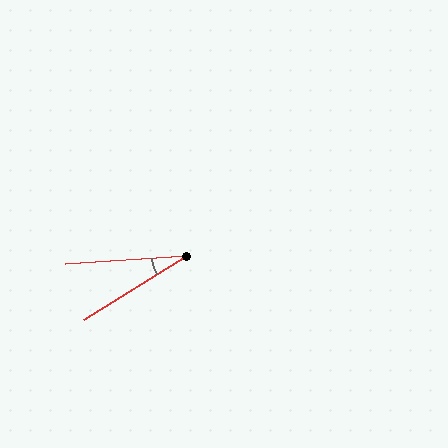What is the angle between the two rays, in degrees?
Approximately 28 degrees.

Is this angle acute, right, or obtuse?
It is acute.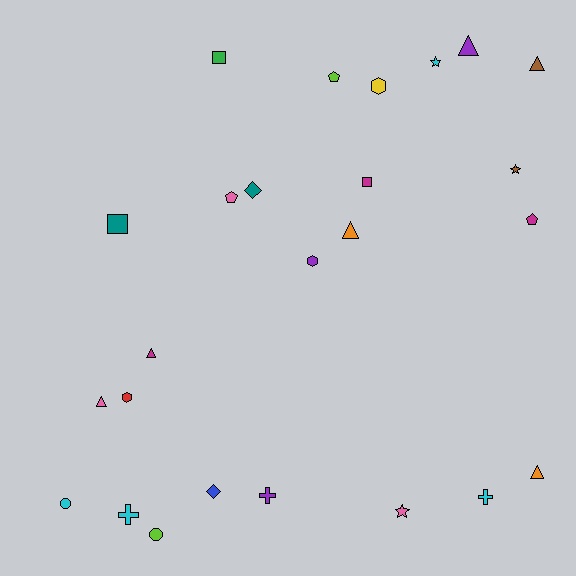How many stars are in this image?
There are 3 stars.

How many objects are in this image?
There are 25 objects.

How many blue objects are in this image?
There is 1 blue object.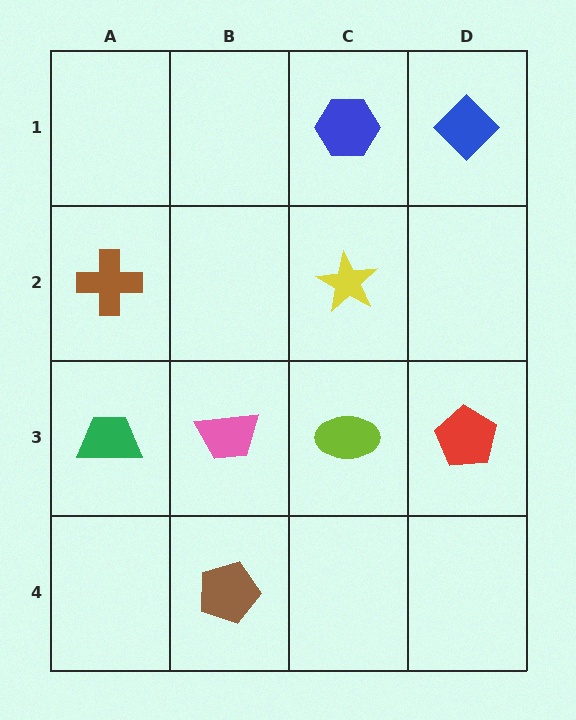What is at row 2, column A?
A brown cross.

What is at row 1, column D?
A blue diamond.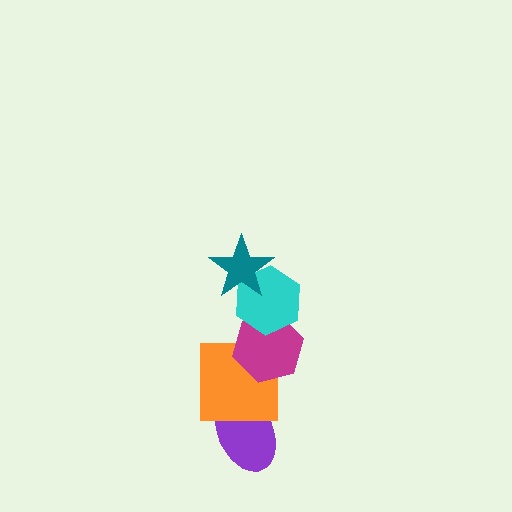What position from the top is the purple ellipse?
The purple ellipse is 5th from the top.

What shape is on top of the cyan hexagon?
The teal star is on top of the cyan hexagon.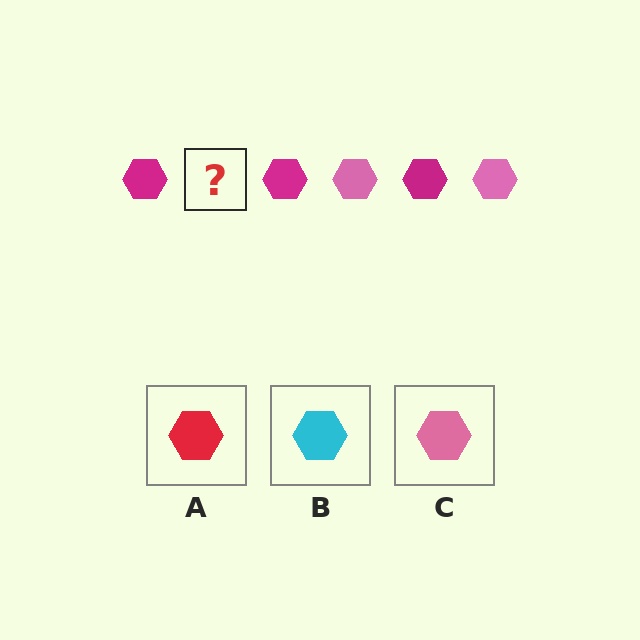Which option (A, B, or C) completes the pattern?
C.